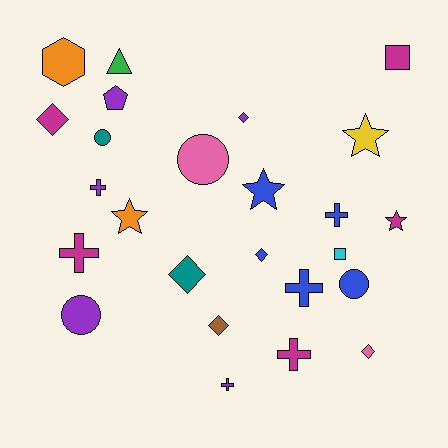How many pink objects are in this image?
There are 2 pink objects.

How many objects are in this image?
There are 25 objects.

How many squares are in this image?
There are 2 squares.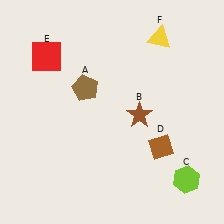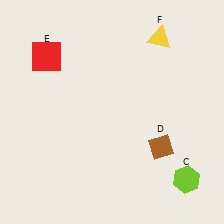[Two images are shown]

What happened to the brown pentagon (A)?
The brown pentagon (A) was removed in Image 2. It was in the top-left area of Image 1.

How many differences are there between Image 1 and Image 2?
There are 2 differences between the two images.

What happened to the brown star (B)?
The brown star (B) was removed in Image 2. It was in the bottom-right area of Image 1.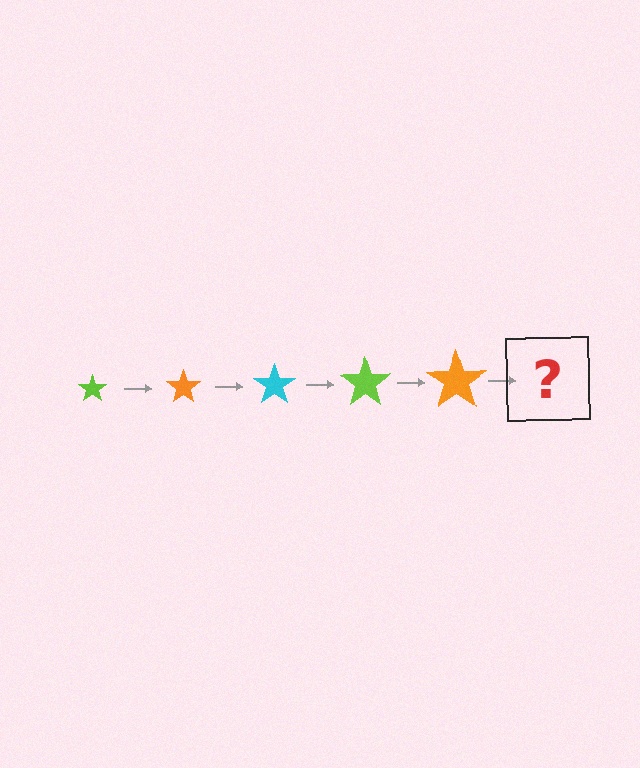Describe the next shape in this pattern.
It should be a cyan star, larger than the previous one.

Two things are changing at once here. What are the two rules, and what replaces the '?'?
The two rules are that the star grows larger each step and the color cycles through lime, orange, and cyan. The '?' should be a cyan star, larger than the previous one.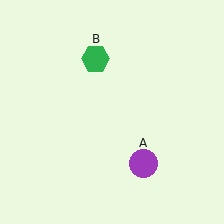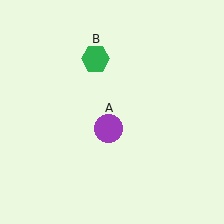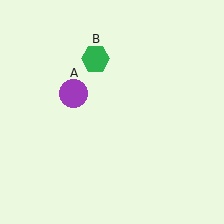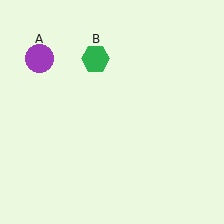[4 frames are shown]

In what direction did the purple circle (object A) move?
The purple circle (object A) moved up and to the left.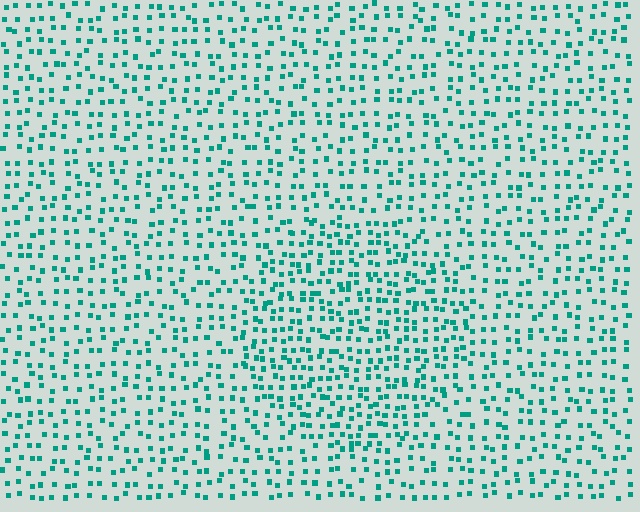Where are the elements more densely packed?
The elements are more densely packed inside the circle boundary.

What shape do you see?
I see a circle.